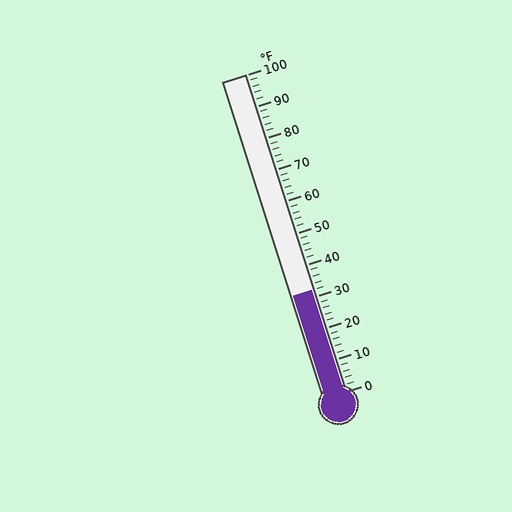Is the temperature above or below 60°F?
The temperature is below 60°F.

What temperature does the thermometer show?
The thermometer shows approximately 32°F.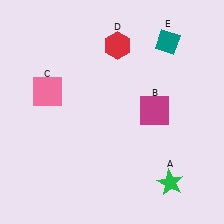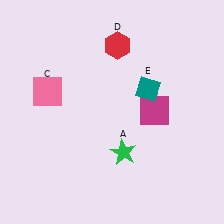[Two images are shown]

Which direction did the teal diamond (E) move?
The teal diamond (E) moved down.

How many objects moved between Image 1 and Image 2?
2 objects moved between the two images.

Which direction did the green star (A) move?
The green star (A) moved left.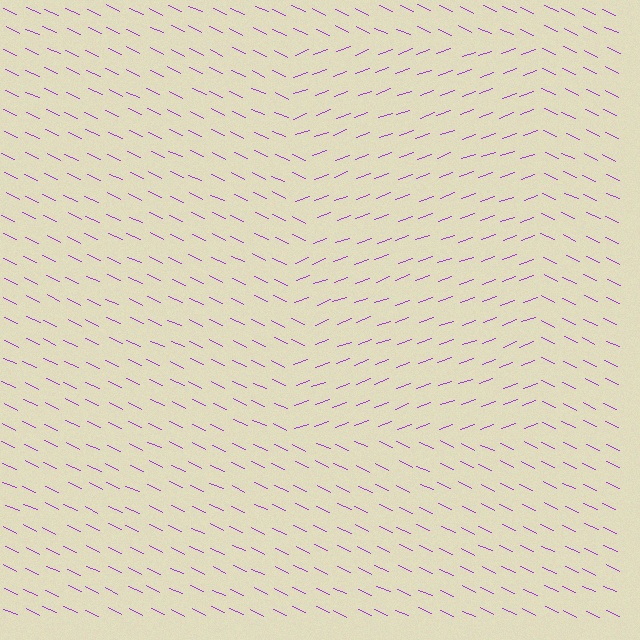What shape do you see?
I see a rectangle.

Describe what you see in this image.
The image is filled with small purple line segments. A rectangle region in the image has lines oriented differently from the surrounding lines, creating a visible texture boundary.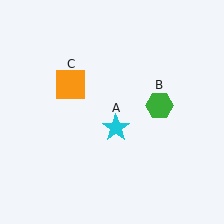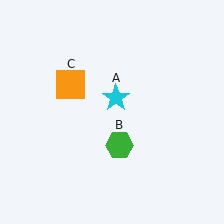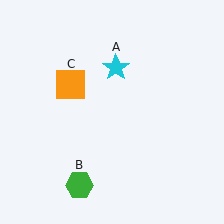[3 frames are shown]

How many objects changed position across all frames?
2 objects changed position: cyan star (object A), green hexagon (object B).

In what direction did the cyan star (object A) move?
The cyan star (object A) moved up.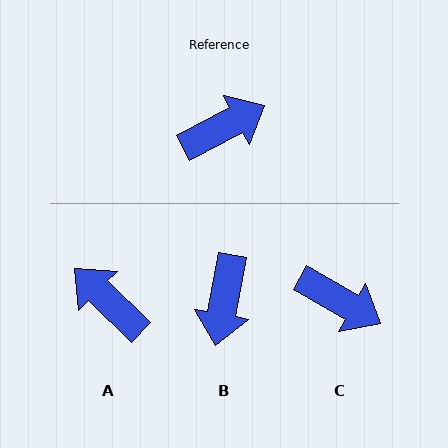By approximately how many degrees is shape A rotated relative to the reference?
Approximately 108 degrees counter-clockwise.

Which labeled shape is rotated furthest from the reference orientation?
B, about 128 degrees away.